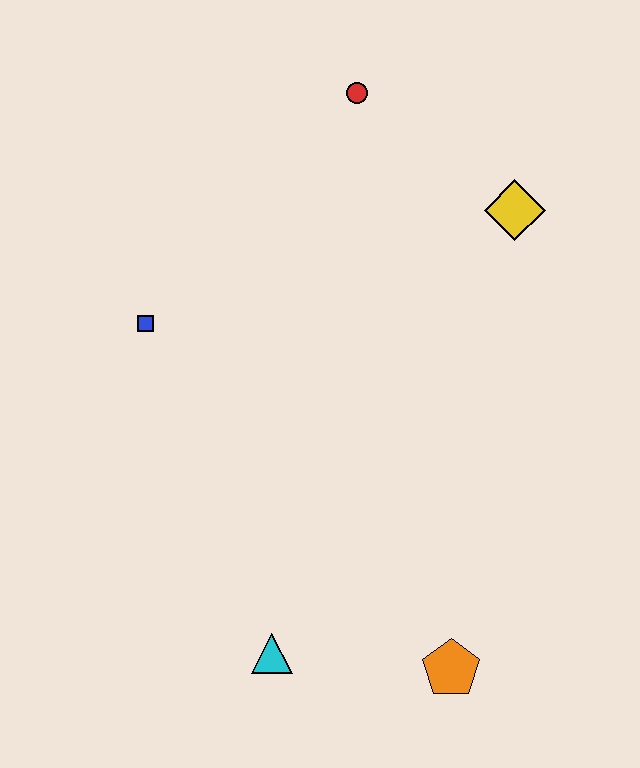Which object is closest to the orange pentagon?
The cyan triangle is closest to the orange pentagon.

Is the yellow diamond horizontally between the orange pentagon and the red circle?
No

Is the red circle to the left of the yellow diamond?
Yes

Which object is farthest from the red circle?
The orange pentagon is farthest from the red circle.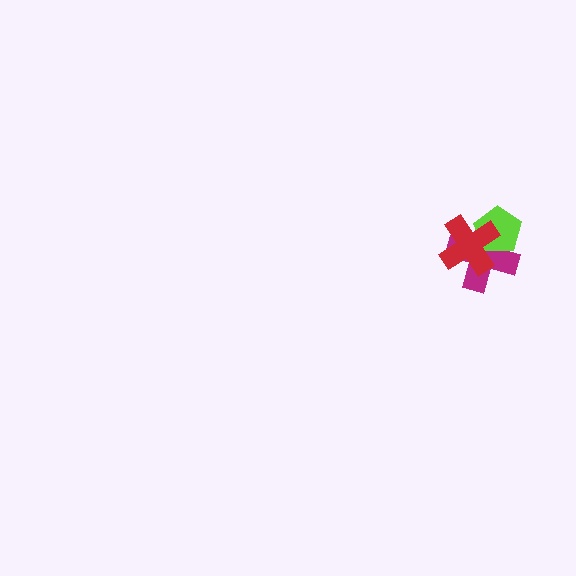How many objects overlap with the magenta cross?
2 objects overlap with the magenta cross.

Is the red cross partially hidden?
No, no other shape covers it.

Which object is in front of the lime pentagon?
The red cross is in front of the lime pentagon.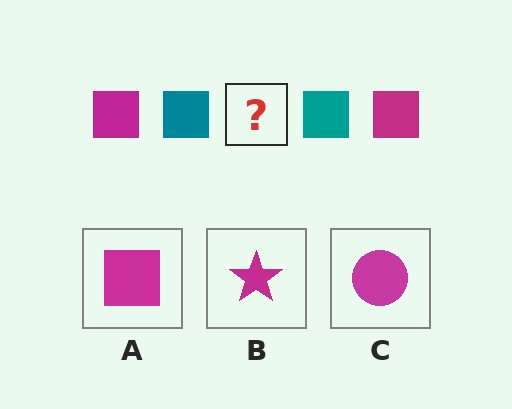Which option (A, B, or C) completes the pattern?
A.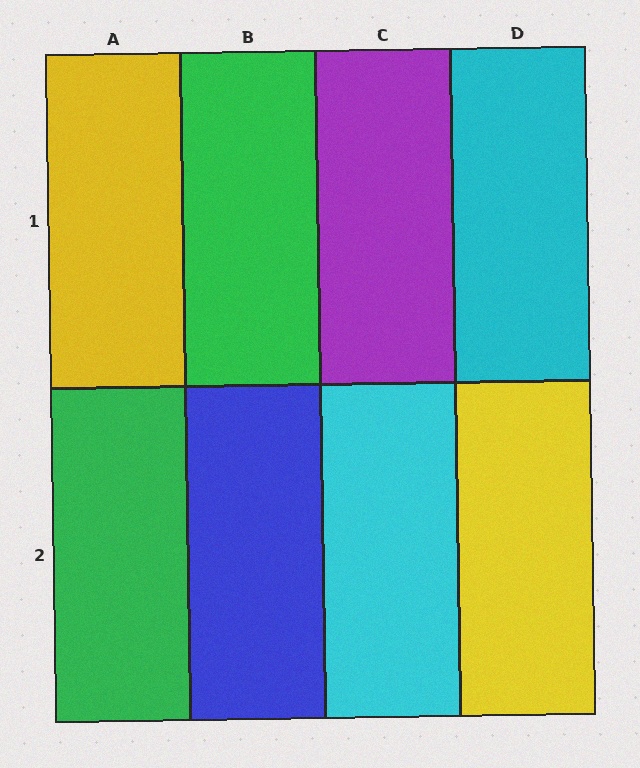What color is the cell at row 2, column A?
Green.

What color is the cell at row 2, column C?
Cyan.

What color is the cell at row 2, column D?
Yellow.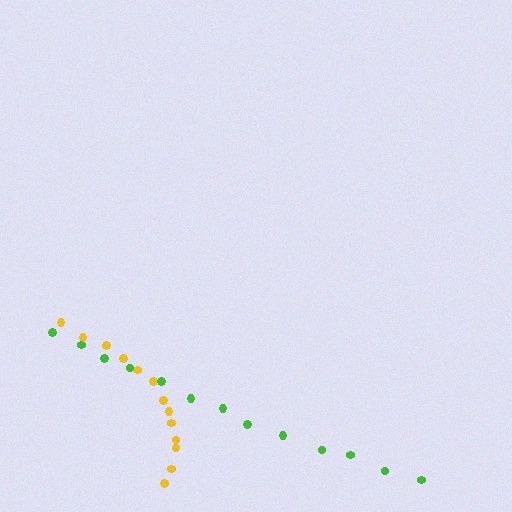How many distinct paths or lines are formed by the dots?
There are 2 distinct paths.